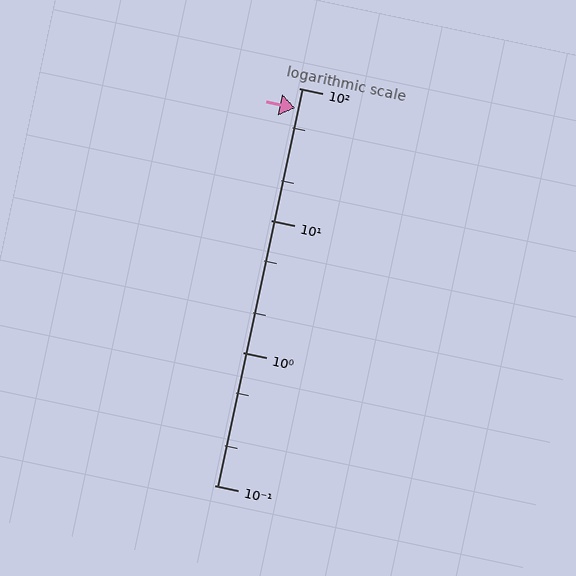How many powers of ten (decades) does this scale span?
The scale spans 3 decades, from 0.1 to 100.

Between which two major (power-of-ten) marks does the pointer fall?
The pointer is between 10 and 100.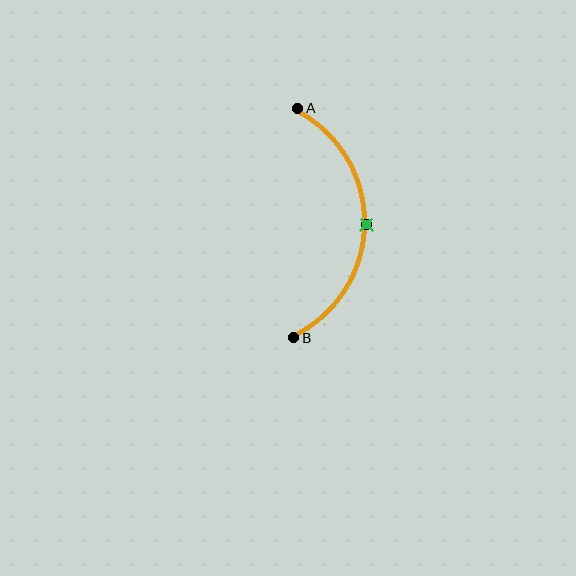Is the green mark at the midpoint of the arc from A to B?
Yes. The green mark lies on the arc at equal arc-length from both A and B — it is the arc midpoint.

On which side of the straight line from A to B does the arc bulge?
The arc bulges to the right of the straight line connecting A and B.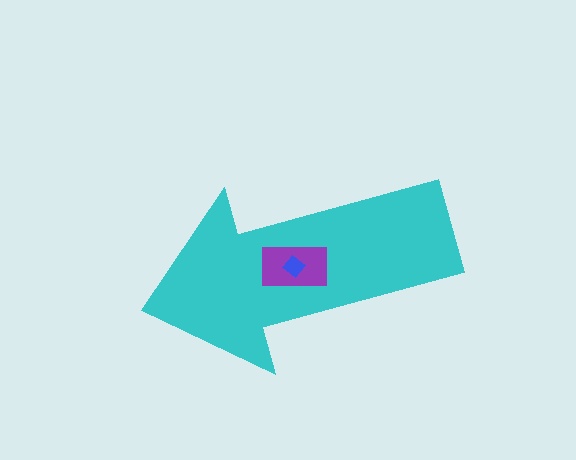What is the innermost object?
The blue diamond.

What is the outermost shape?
The cyan arrow.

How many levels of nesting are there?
3.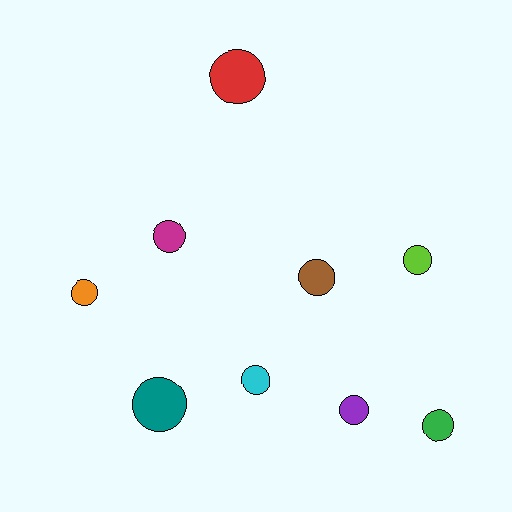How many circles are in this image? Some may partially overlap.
There are 9 circles.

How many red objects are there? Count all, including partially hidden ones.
There is 1 red object.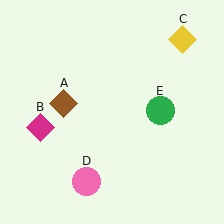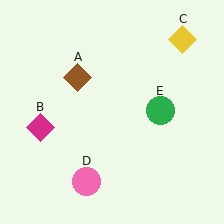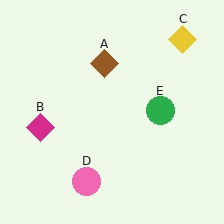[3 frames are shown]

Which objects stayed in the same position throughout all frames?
Magenta diamond (object B) and yellow diamond (object C) and pink circle (object D) and green circle (object E) remained stationary.